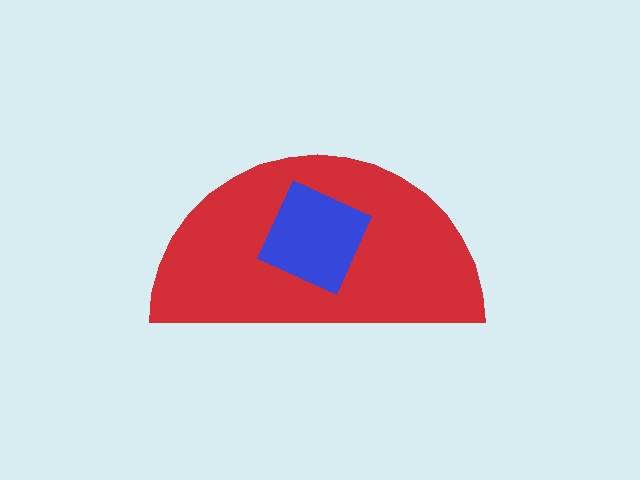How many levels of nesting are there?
2.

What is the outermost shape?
The red semicircle.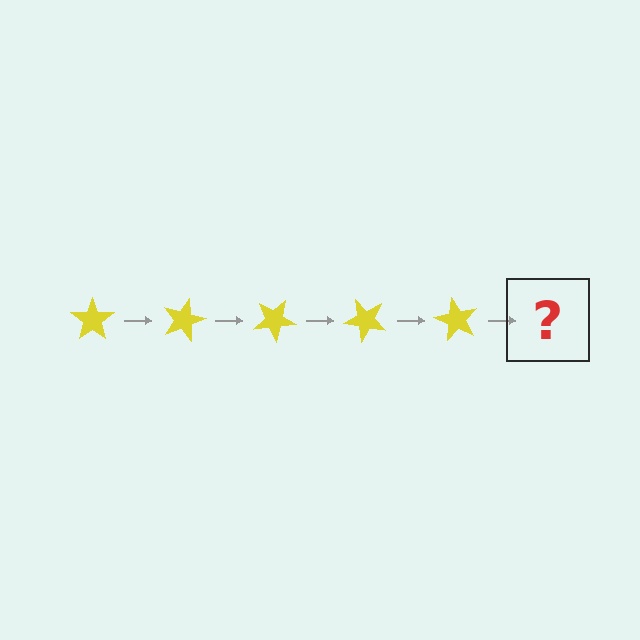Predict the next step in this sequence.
The next step is a yellow star rotated 75 degrees.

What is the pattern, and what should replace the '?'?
The pattern is that the star rotates 15 degrees each step. The '?' should be a yellow star rotated 75 degrees.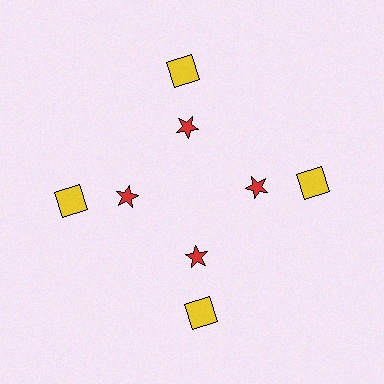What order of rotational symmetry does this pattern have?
This pattern has 4-fold rotational symmetry.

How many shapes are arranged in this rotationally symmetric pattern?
There are 8 shapes, arranged in 4 groups of 2.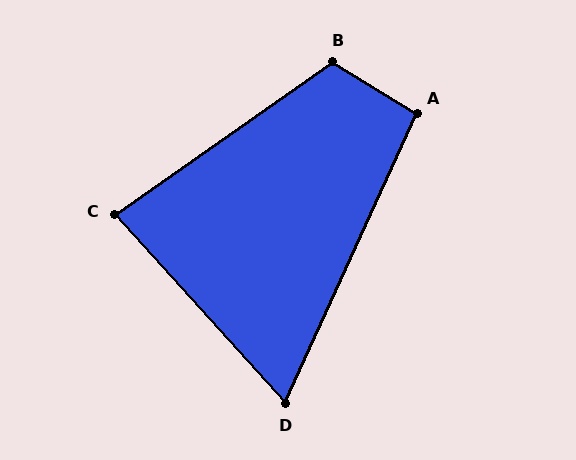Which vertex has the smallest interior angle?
D, at approximately 66 degrees.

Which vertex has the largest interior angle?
B, at approximately 114 degrees.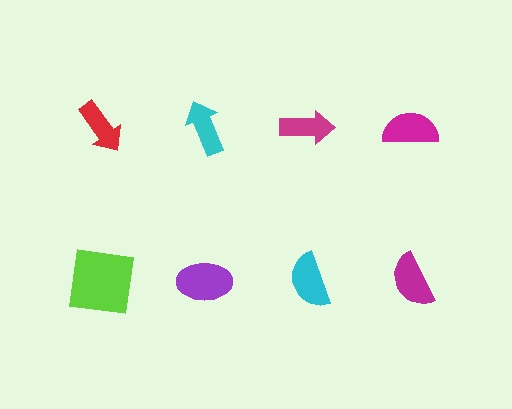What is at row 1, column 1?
A red arrow.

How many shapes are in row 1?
4 shapes.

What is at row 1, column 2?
A cyan arrow.